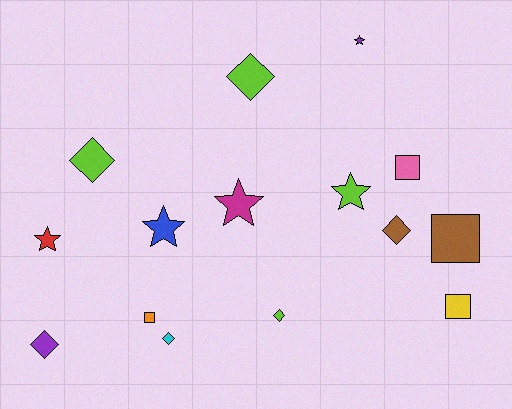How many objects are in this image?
There are 15 objects.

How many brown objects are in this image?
There are 2 brown objects.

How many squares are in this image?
There are 4 squares.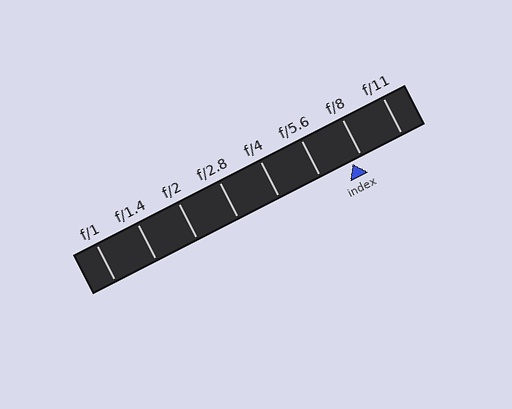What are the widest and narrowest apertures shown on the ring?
The widest aperture shown is f/1 and the narrowest is f/11.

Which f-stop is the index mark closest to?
The index mark is closest to f/8.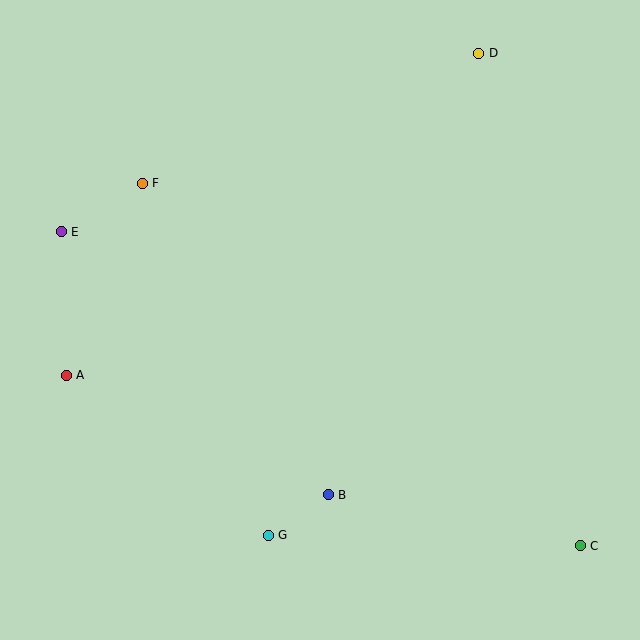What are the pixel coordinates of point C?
Point C is at (580, 546).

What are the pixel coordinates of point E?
Point E is at (61, 232).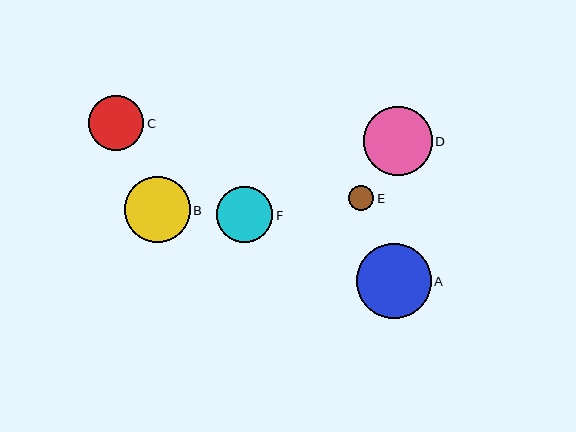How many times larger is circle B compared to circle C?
Circle B is approximately 1.2 times the size of circle C.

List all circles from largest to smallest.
From largest to smallest: A, D, B, F, C, E.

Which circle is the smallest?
Circle E is the smallest with a size of approximately 25 pixels.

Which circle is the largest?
Circle A is the largest with a size of approximately 74 pixels.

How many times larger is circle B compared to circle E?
Circle B is approximately 2.6 times the size of circle E.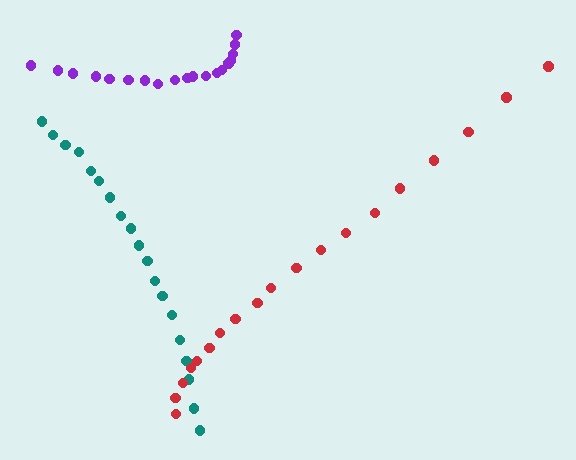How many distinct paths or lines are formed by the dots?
There are 3 distinct paths.